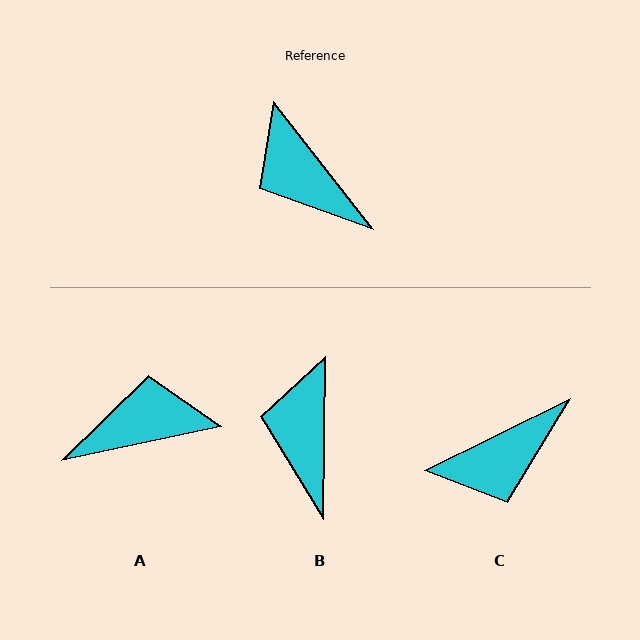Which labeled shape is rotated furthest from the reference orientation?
A, about 116 degrees away.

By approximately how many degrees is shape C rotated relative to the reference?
Approximately 79 degrees counter-clockwise.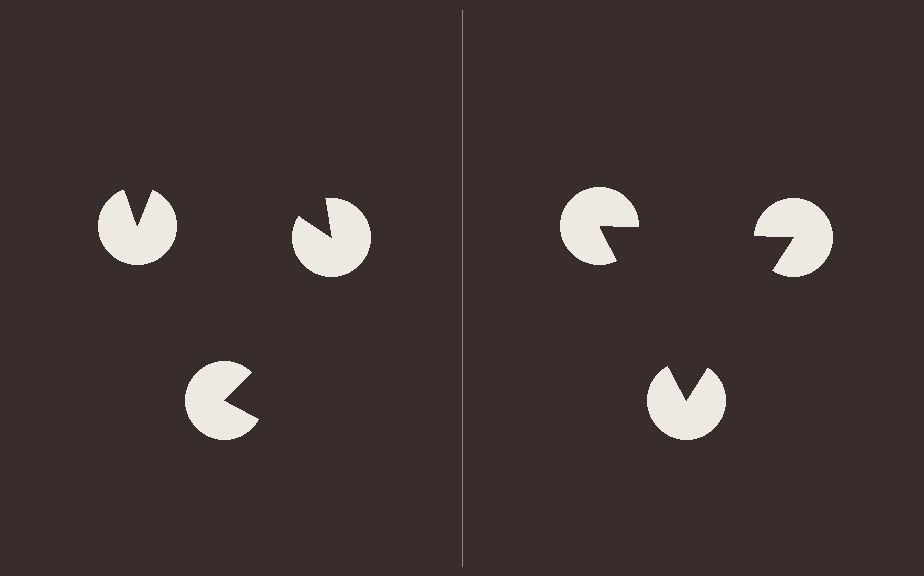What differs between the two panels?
The pac-man discs are positioned identically on both sides; only the wedge orientations differ. On the right they align to a triangle; on the left they are misaligned.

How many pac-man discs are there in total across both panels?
6 — 3 on each side.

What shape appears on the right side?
An illusory triangle.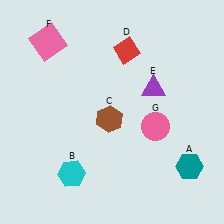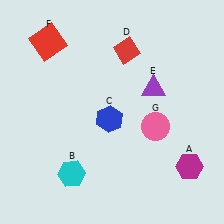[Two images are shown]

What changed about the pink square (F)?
In Image 1, F is pink. In Image 2, it changed to red.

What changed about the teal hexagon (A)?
In Image 1, A is teal. In Image 2, it changed to magenta.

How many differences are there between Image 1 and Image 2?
There are 3 differences between the two images.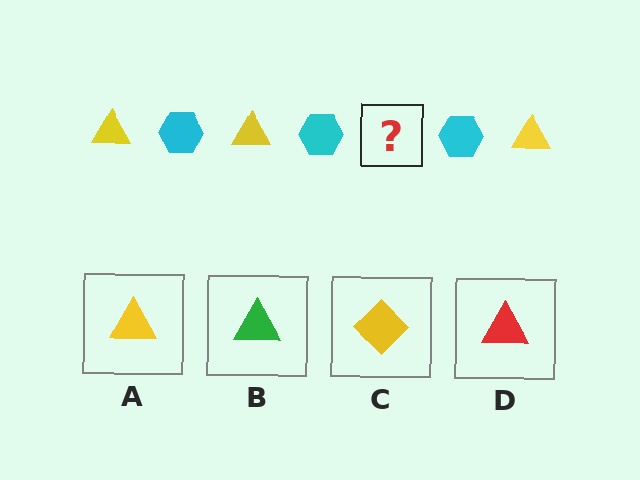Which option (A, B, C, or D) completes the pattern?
A.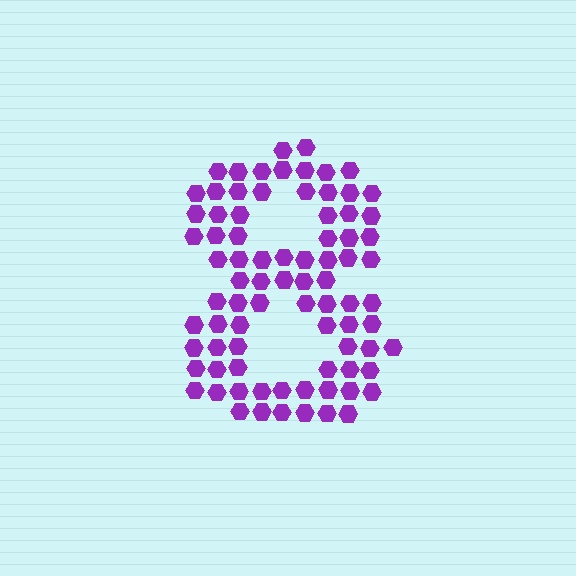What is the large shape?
The large shape is the digit 8.